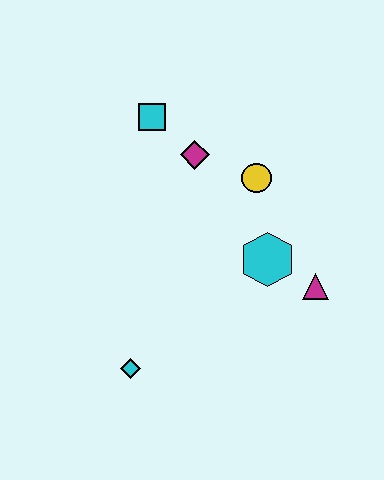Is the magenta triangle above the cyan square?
No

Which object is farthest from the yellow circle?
The cyan diamond is farthest from the yellow circle.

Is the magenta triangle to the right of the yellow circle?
Yes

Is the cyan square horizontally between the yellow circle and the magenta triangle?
No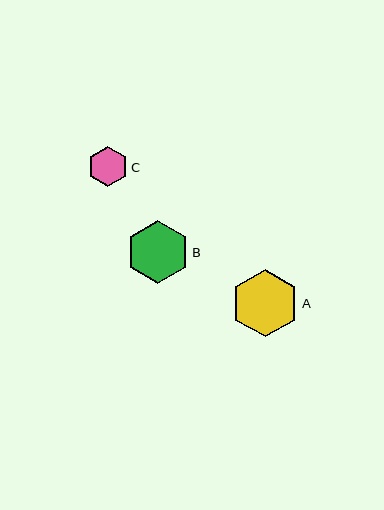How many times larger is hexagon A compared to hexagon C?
Hexagon A is approximately 1.7 times the size of hexagon C.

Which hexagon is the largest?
Hexagon A is the largest with a size of approximately 67 pixels.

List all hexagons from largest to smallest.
From largest to smallest: A, B, C.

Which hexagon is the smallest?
Hexagon C is the smallest with a size of approximately 40 pixels.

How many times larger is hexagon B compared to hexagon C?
Hexagon B is approximately 1.6 times the size of hexagon C.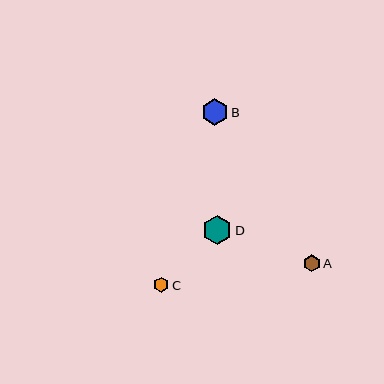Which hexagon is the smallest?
Hexagon C is the smallest with a size of approximately 15 pixels.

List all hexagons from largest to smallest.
From largest to smallest: D, B, A, C.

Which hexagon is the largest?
Hexagon D is the largest with a size of approximately 29 pixels.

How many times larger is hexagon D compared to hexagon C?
Hexagon D is approximately 1.9 times the size of hexagon C.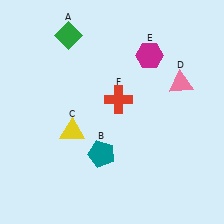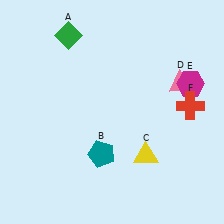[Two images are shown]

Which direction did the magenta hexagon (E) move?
The magenta hexagon (E) moved right.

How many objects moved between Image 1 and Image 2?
3 objects moved between the two images.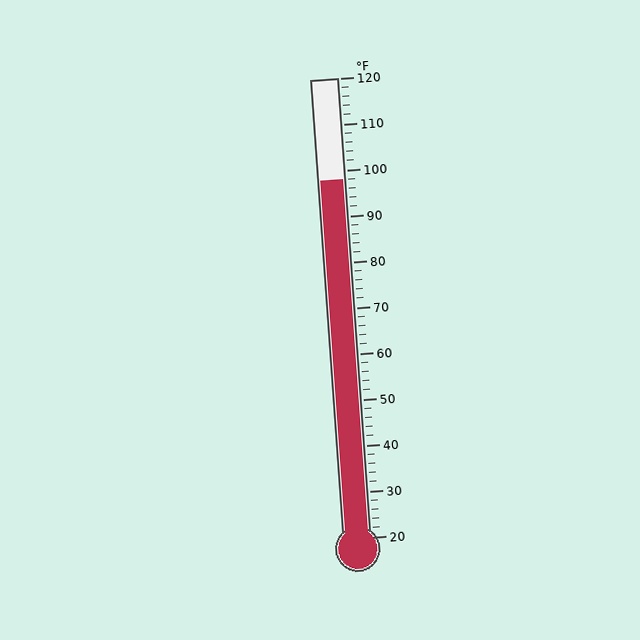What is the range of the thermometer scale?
The thermometer scale ranges from 20°F to 120°F.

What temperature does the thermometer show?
The thermometer shows approximately 98°F.